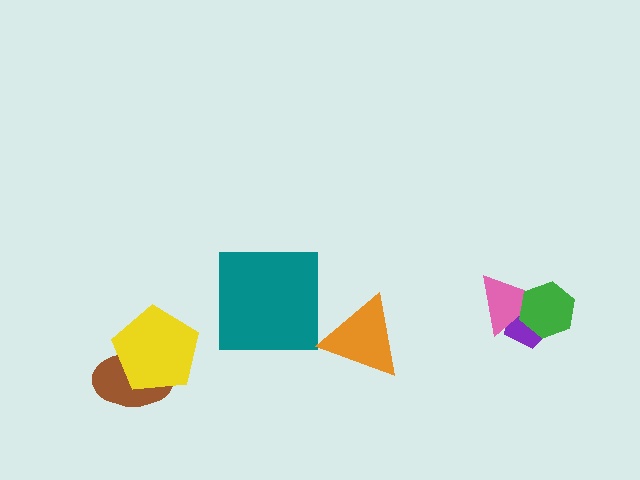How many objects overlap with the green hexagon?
2 objects overlap with the green hexagon.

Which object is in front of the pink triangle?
The green hexagon is in front of the pink triangle.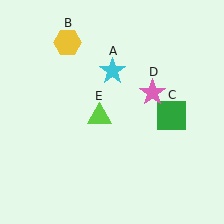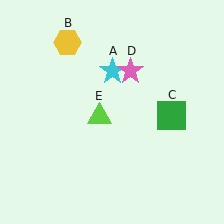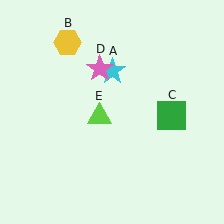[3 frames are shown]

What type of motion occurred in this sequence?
The pink star (object D) rotated counterclockwise around the center of the scene.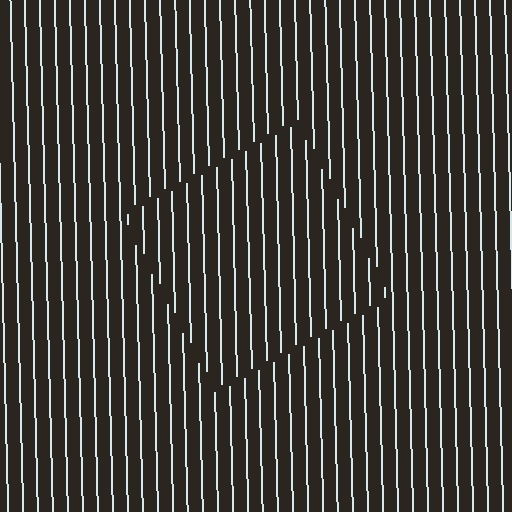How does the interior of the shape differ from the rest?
The interior of the shape contains the same grating, shifted by half a period — the contour is defined by the phase discontinuity where line-ends from the inner and outer gratings abut.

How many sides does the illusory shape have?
4 sides — the line-ends trace a square.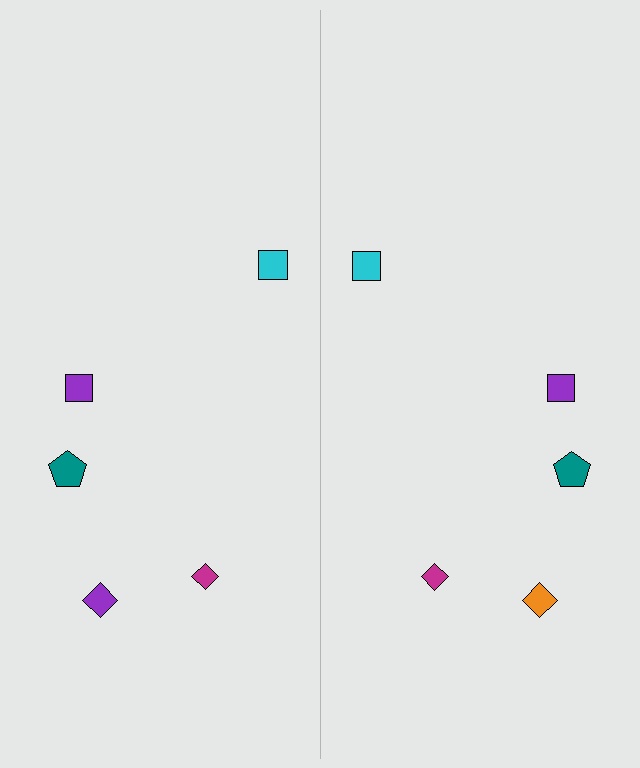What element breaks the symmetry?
The orange diamond on the right side breaks the symmetry — its mirror counterpart is purple.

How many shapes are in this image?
There are 10 shapes in this image.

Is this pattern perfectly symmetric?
No, the pattern is not perfectly symmetric. The orange diamond on the right side breaks the symmetry — its mirror counterpart is purple.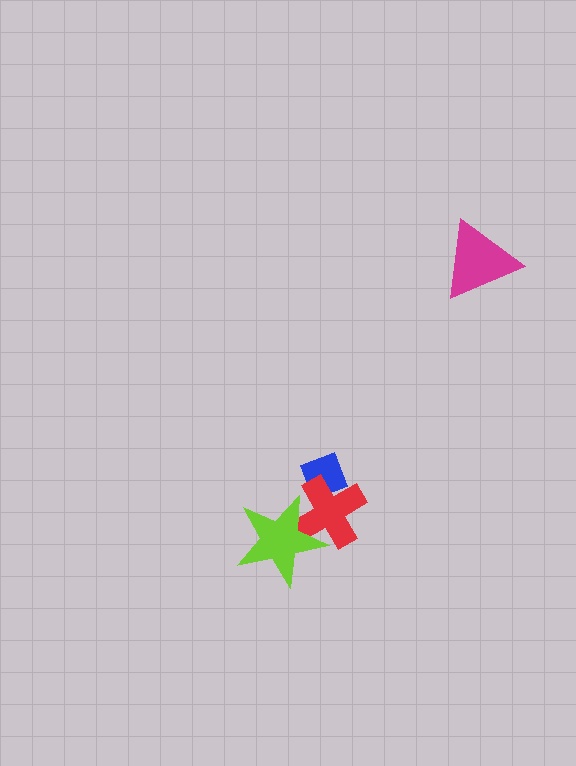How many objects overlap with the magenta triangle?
0 objects overlap with the magenta triangle.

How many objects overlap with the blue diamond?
1 object overlaps with the blue diamond.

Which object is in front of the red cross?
The lime star is in front of the red cross.